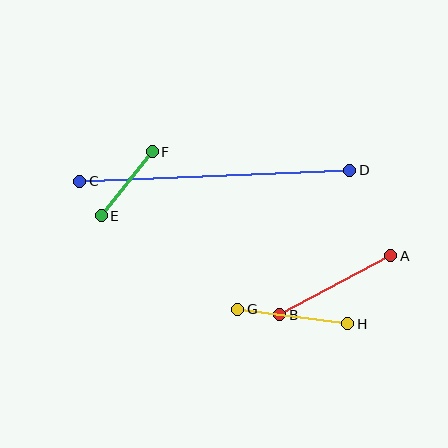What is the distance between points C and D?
The distance is approximately 270 pixels.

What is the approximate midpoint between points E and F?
The midpoint is at approximately (127, 184) pixels.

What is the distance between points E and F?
The distance is approximately 82 pixels.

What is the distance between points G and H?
The distance is approximately 111 pixels.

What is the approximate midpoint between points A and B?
The midpoint is at approximately (335, 285) pixels.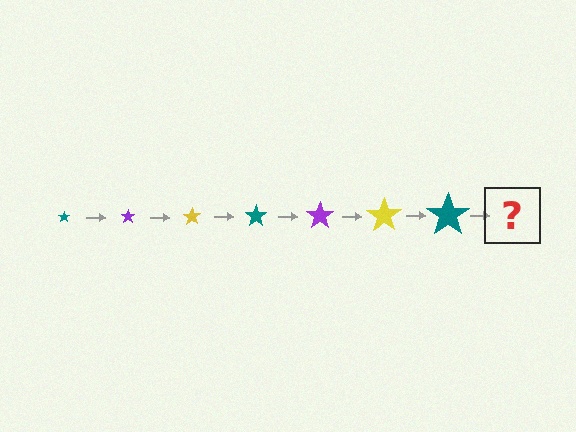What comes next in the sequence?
The next element should be a purple star, larger than the previous one.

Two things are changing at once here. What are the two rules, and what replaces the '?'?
The two rules are that the star grows larger each step and the color cycles through teal, purple, and yellow. The '?' should be a purple star, larger than the previous one.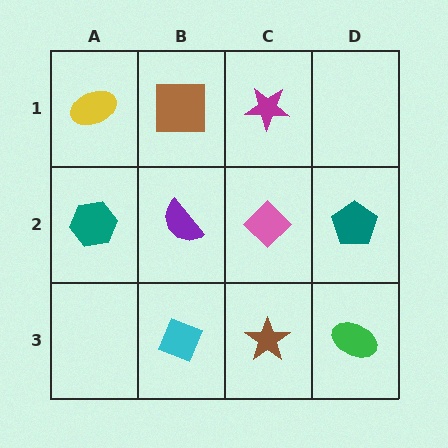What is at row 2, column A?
A teal hexagon.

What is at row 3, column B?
A cyan diamond.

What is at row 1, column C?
A magenta star.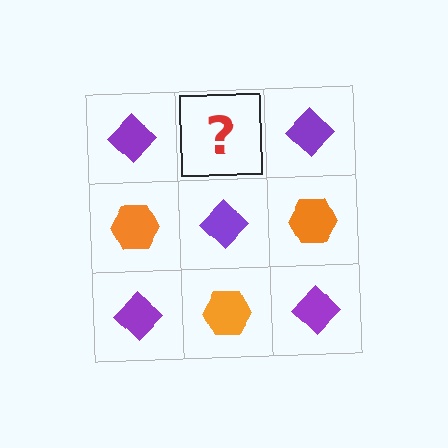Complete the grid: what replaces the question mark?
The question mark should be replaced with an orange hexagon.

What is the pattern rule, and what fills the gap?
The rule is that it alternates purple diamond and orange hexagon in a checkerboard pattern. The gap should be filled with an orange hexagon.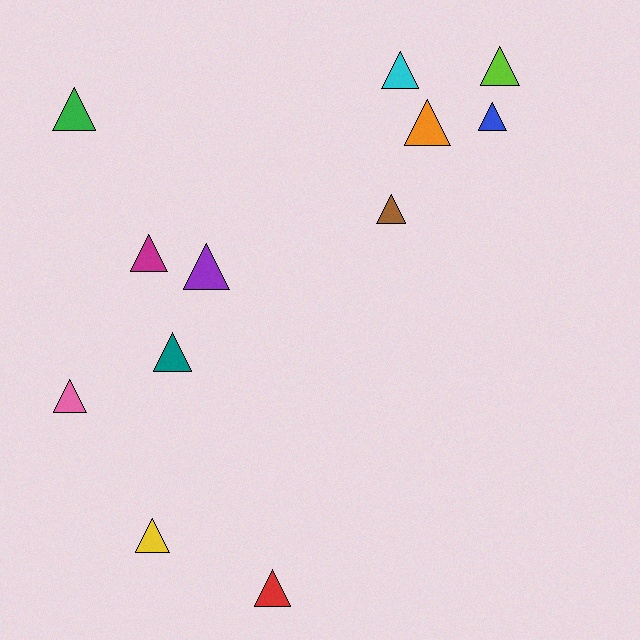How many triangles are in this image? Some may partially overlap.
There are 12 triangles.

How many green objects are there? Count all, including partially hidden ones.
There is 1 green object.